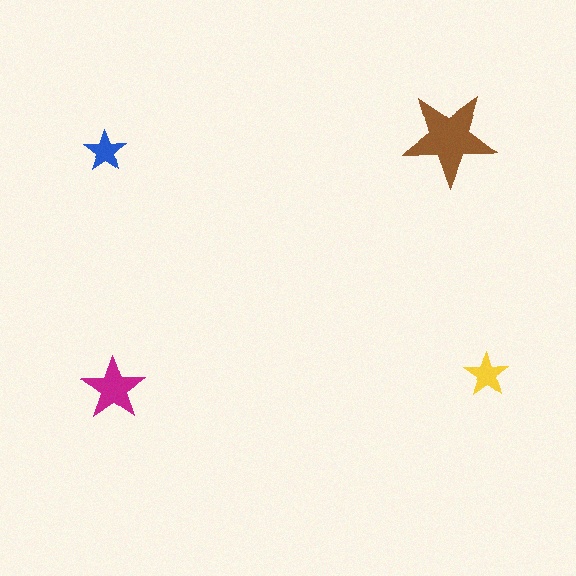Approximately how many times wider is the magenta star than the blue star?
About 1.5 times wider.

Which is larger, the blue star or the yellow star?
The yellow one.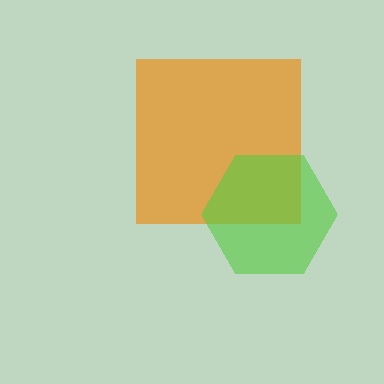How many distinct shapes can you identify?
There are 2 distinct shapes: an orange square, a lime hexagon.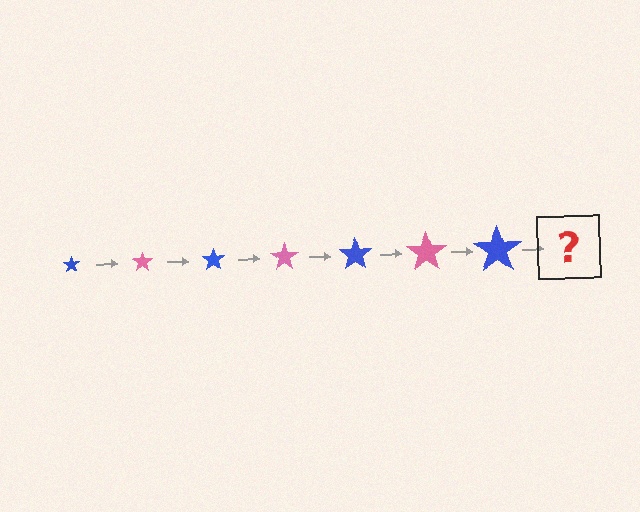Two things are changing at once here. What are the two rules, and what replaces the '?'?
The two rules are that the star grows larger each step and the color cycles through blue and pink. The '?' should be a pink star, larger than the previous one.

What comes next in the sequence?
The next element should be a pink star, larger than the previous one.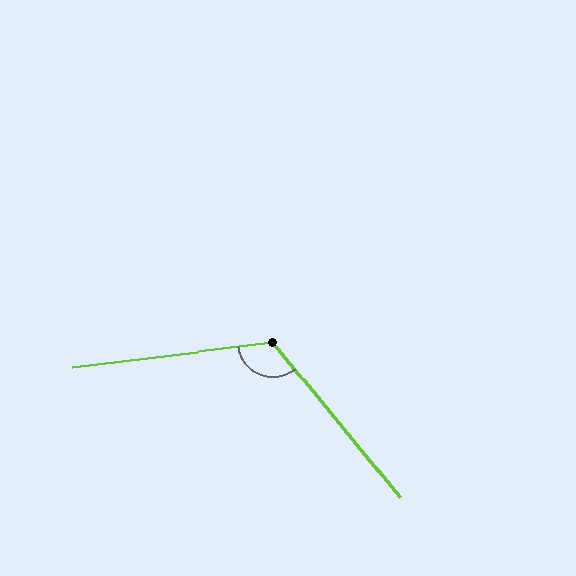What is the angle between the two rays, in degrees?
Approximately 122 degrees.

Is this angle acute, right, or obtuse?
It is obtuse.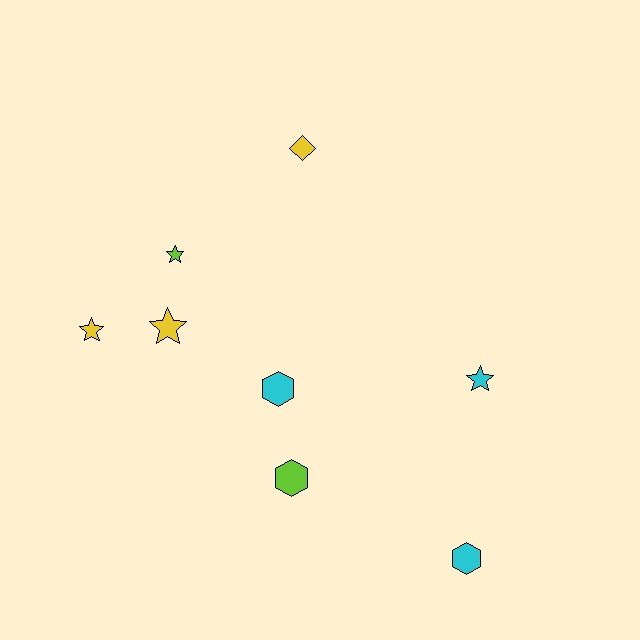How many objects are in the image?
There are 8 objects.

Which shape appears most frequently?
Star, with 4 objects.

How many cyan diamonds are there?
There are no cyan diamonds.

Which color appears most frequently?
Cyan, with 3 objects.